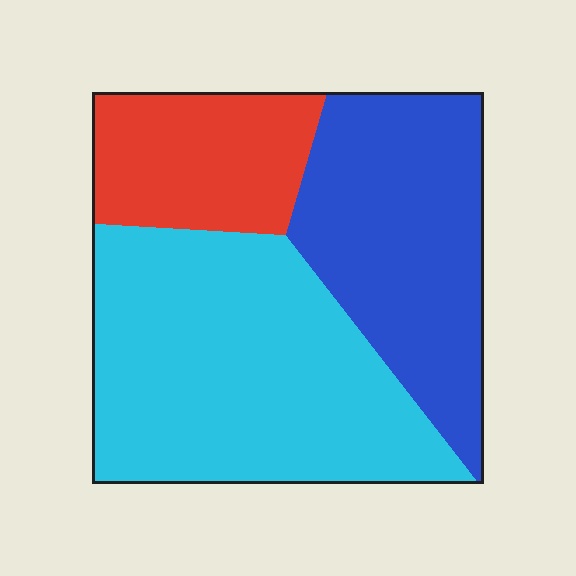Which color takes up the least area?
Red, at roughly 20%.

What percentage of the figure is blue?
Blue takes up about one third (1/3) of the figure.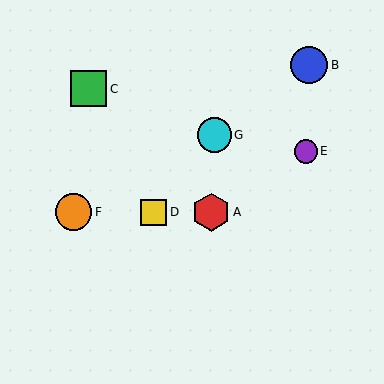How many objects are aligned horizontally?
3 objects (A, D, F) are aligned horizontally.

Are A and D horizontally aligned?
Yes, both are at y≈212.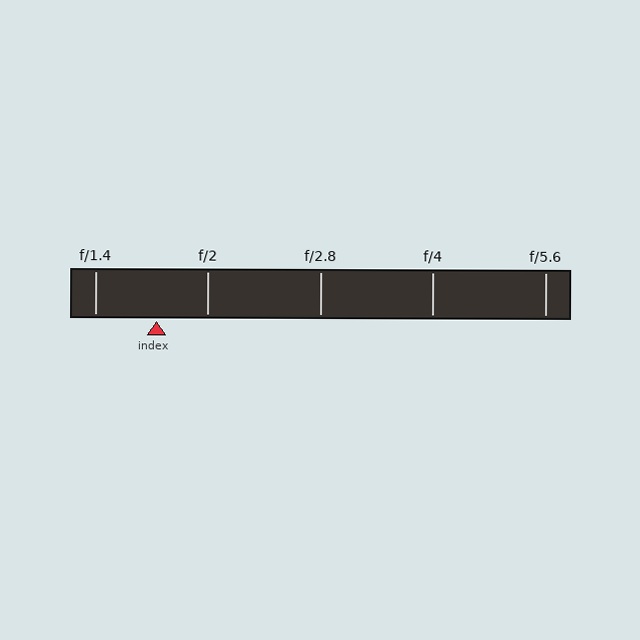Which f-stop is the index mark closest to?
The index mark is closest to f/2.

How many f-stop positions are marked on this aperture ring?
There are 5 f-stop positions marked.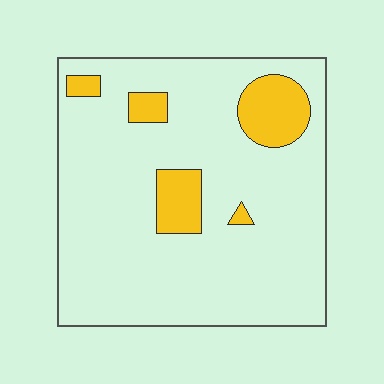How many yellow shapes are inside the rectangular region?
5.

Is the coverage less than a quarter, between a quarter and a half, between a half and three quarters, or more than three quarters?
Less than a quarter.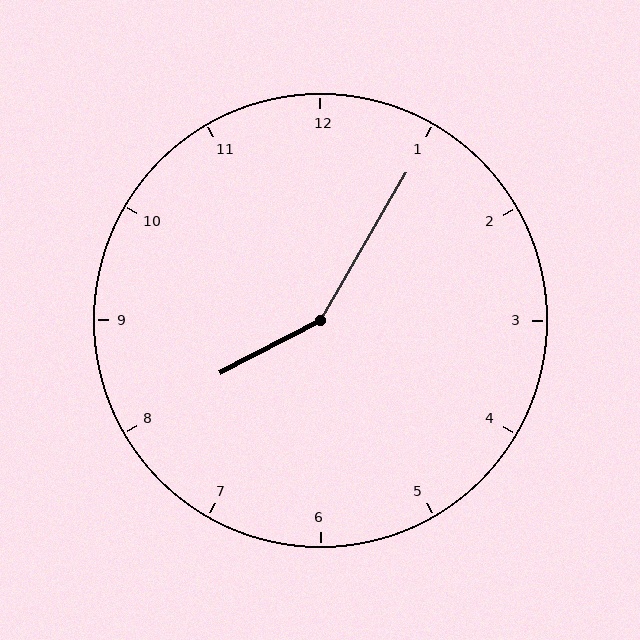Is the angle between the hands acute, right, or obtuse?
It is obtuse.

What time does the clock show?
8:05.